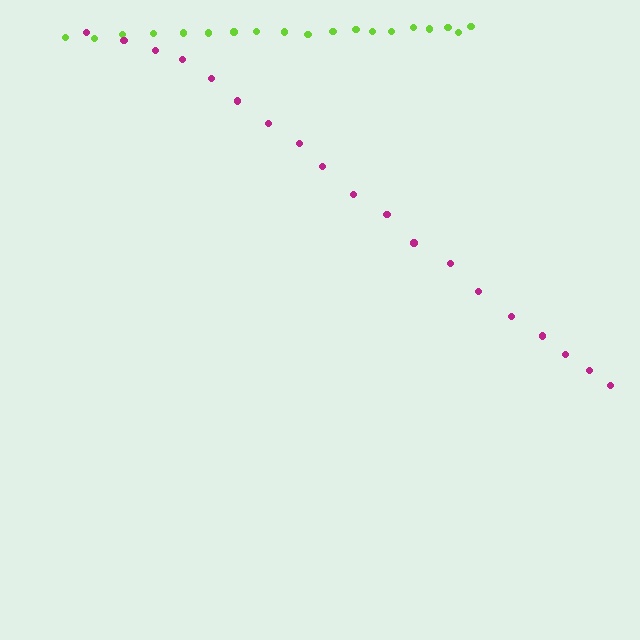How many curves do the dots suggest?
There are 2 distinct paths.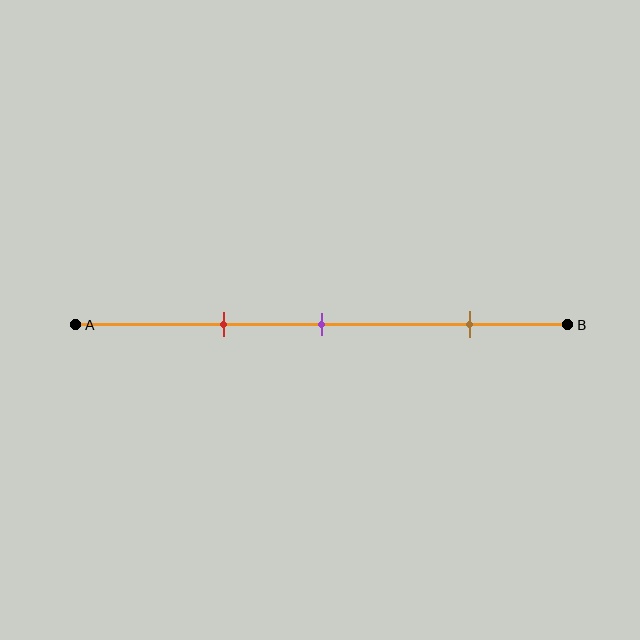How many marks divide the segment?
There are 3 marks dividing the segment.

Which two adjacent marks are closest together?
The red and purple marks are the closest adjacent pair.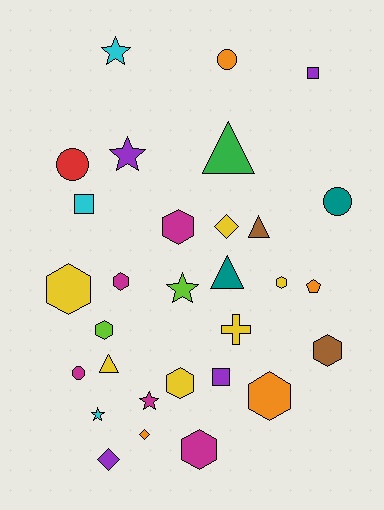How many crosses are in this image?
There is 1 cross.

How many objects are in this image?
There are 30 objects.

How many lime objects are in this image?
There are 2 lime objects.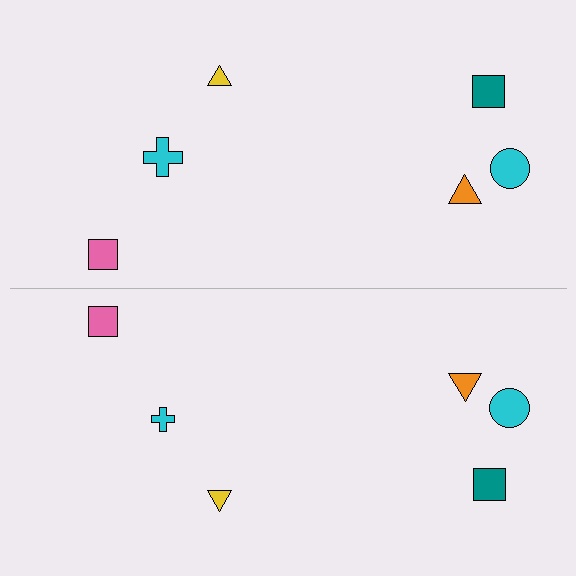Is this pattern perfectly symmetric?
No, the pattern is not perfectly symmetric. The cyan cross on the bottom side has a different size than its mirror counterpart.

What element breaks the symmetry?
The cyan cross on the bottom side has a different size than its mirror counterpart.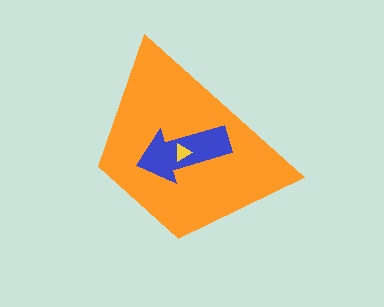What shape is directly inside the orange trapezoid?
The blue arrow.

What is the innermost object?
The yellow triangle.